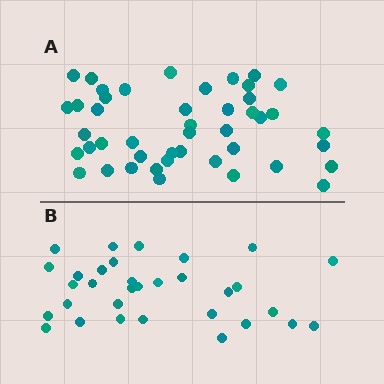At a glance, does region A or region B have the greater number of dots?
Region A (the top region) has more dots.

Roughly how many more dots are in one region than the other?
Region A has approximately 15 more dots than region B.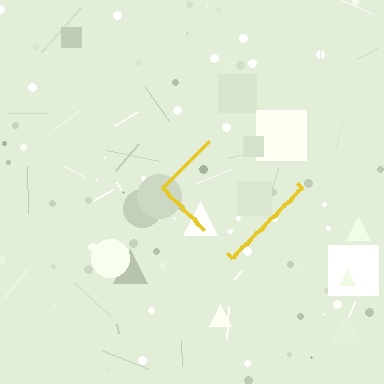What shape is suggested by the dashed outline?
The dashed outline suggests a diamond.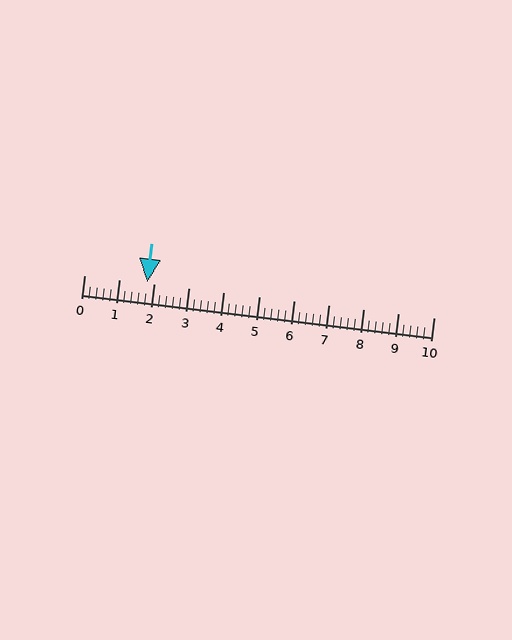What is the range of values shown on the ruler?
The ruler shows values from 0 to 10.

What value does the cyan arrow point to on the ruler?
The cyan arrow points to approximately 1.8.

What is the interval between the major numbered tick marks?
The major tick marks are spaced 1 units apart.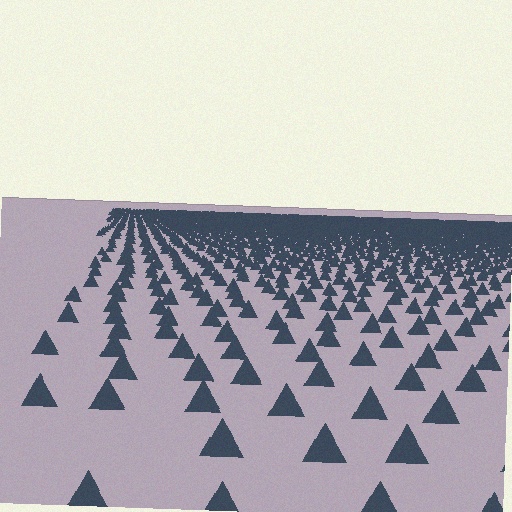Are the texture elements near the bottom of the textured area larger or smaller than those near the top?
Larger. Near the bottom, elements are closer to the viewer and appear at a bigger on-screen size.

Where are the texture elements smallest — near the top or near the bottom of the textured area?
Near the top.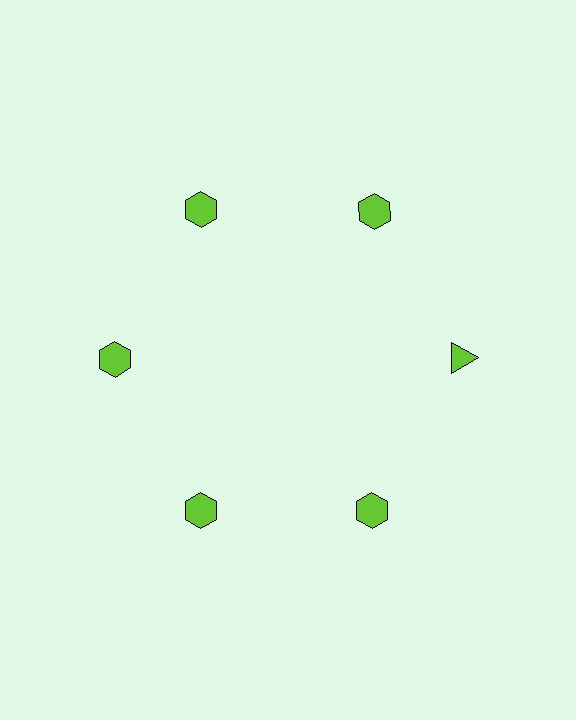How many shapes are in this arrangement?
There are 6 shapes arranged in a ring pattern.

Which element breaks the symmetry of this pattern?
The lime triangle at roughly the 3 o'clock position breaks the symmetry. All other shapes are lime hexagons.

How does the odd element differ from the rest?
It has a different shape: triangle instead of hexagon.